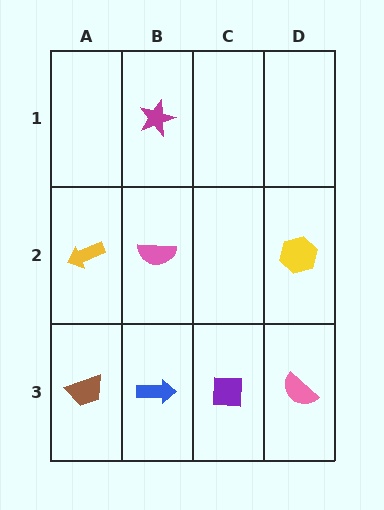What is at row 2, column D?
A yellow hexagon.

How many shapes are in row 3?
4 shapes.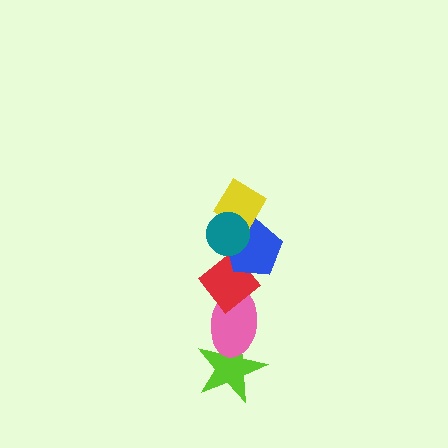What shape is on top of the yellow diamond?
The teal circle is on top of the yellow diamond.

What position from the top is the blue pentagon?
The blue pentagon is 3rd from the top.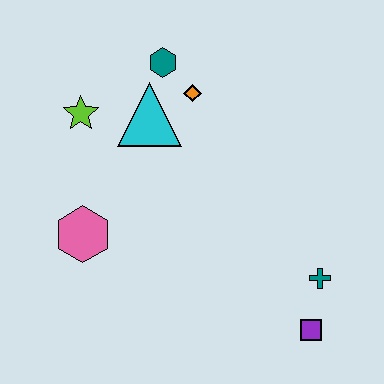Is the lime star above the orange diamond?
No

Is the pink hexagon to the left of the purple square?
Yes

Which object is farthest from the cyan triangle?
The purple square is farthest from the cyan triangle.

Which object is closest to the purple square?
The teal cross is closest to the purple square.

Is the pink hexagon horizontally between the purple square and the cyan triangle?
No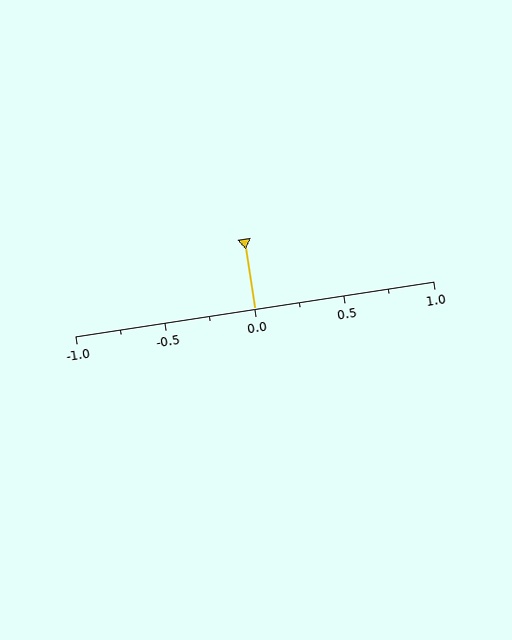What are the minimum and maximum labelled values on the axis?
The axis runs from -1.0 to 1.0.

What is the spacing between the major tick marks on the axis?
The major ticks are spaced 0.5 apart.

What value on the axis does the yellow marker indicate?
The marker indicates approximately 0.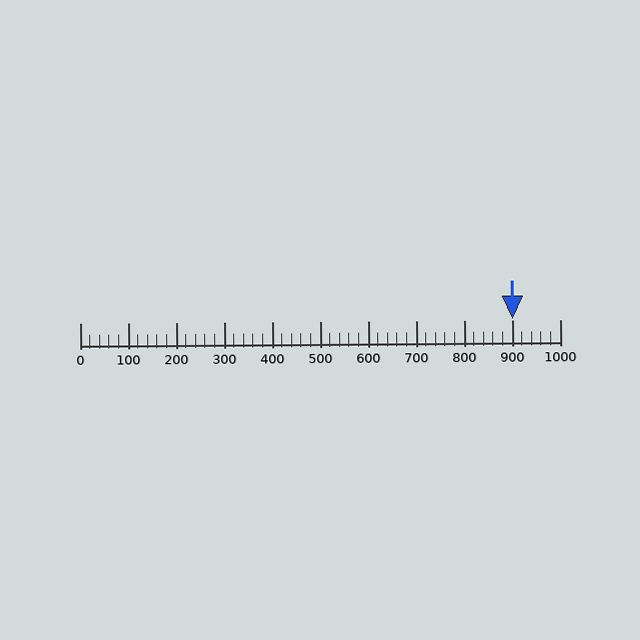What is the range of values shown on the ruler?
The ruler shows values from 0 to 1000.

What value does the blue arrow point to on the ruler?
The blue arrow points to approximately 901.